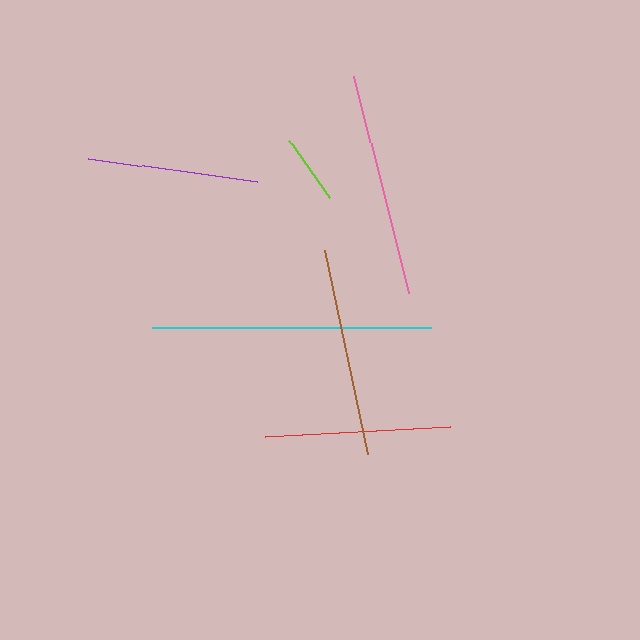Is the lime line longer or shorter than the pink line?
The pink line is longer than the lime line.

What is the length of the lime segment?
The lime segment is approximately 69 pixels long.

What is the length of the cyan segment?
The cyan segment is approximately 279 pixels long.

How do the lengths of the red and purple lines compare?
The red and purple lines are approximately the same length.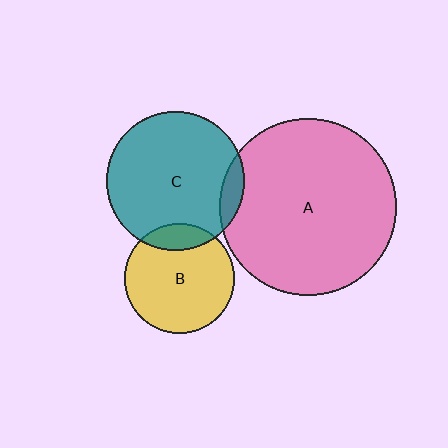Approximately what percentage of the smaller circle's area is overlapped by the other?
Approximately 15%.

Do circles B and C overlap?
Yes.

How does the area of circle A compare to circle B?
Approximately 2.6 times.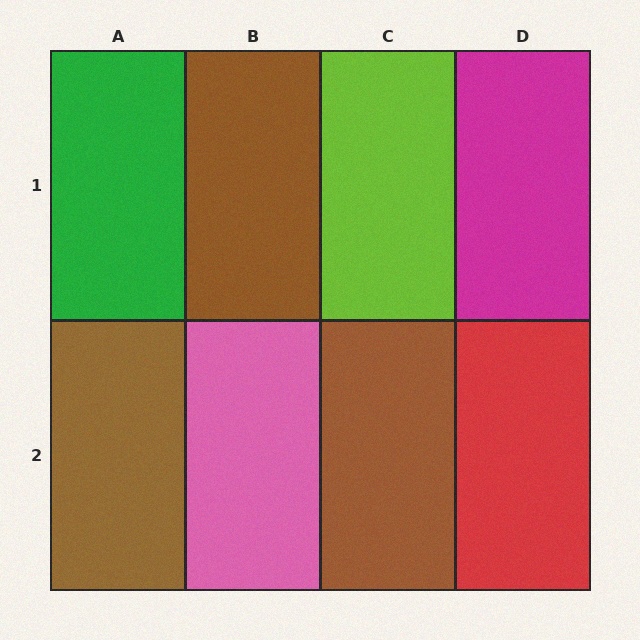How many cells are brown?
3 cells are brown.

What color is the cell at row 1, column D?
Magenta.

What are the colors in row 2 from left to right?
Brown, pink, brown, red.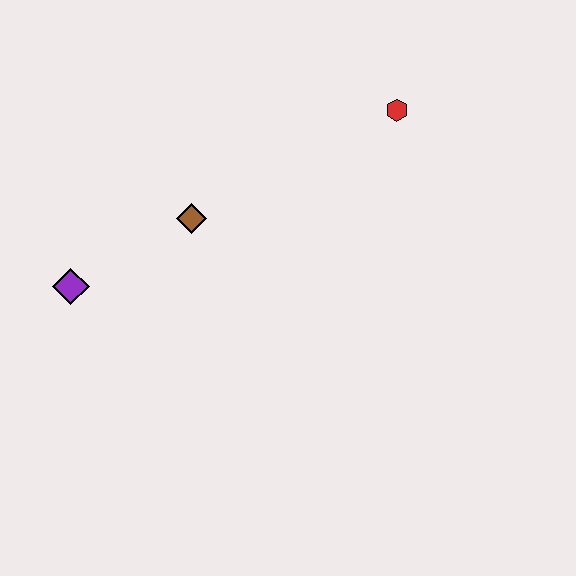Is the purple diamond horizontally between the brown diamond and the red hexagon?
No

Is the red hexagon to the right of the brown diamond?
Yes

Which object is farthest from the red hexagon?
The purple diamond is farthest from the red hexagon.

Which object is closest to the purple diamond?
The brown diamond is closest to the purple diamond.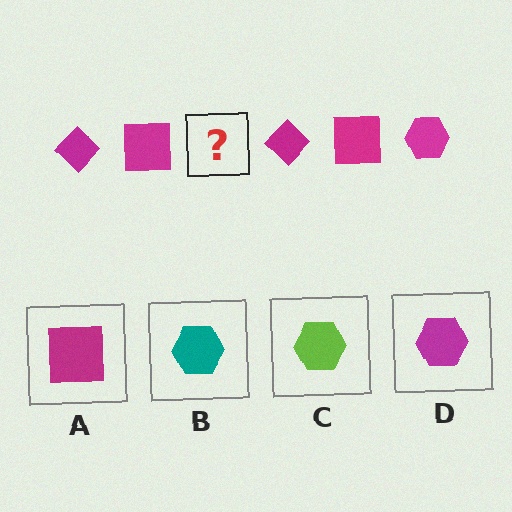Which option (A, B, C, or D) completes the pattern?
D.